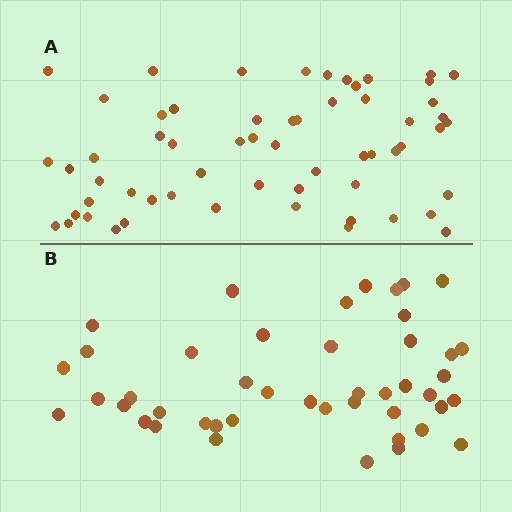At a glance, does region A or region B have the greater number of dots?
Region A (the top region) has more dots.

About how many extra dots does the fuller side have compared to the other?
Region A has approximately 15 more dots than region B.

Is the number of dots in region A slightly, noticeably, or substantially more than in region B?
Region A has noticeably more, but not dramatically so. The ratio is roughly 1.3 to 1.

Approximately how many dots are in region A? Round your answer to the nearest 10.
About 60 dots.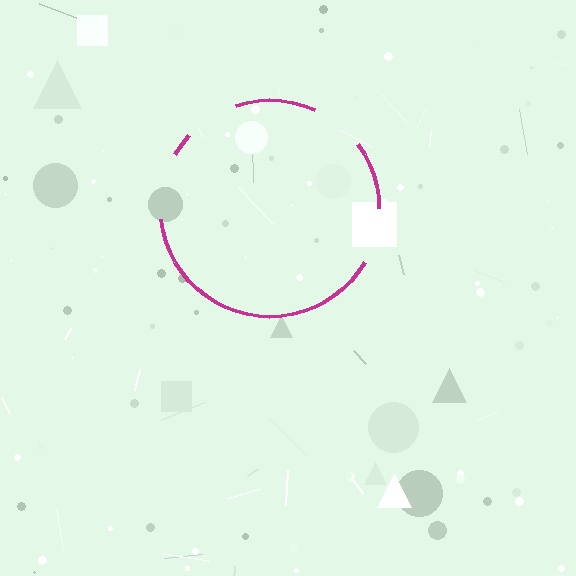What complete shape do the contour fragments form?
The contour fragments form a circle.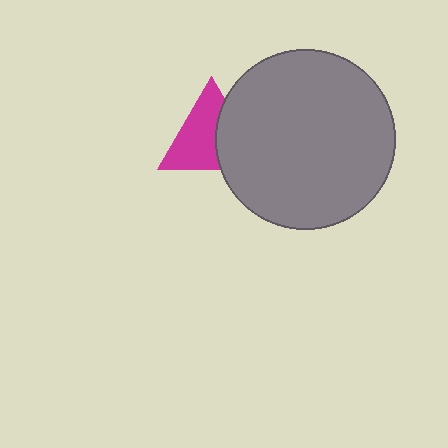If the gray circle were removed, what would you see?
You would see the complete magenta triangle.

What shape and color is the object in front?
The object in front is a gray circle.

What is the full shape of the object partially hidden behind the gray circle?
The partially hidden object is a magenta triangle.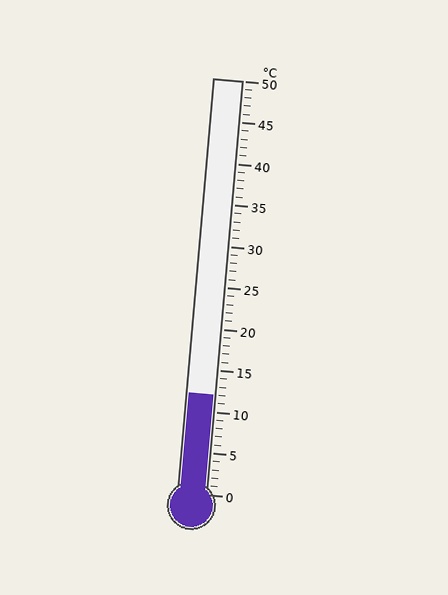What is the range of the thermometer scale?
The thermometer scale ranges from 0°C to 50°C.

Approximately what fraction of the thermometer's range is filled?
The thermometer is filled to approximately 25% of its range.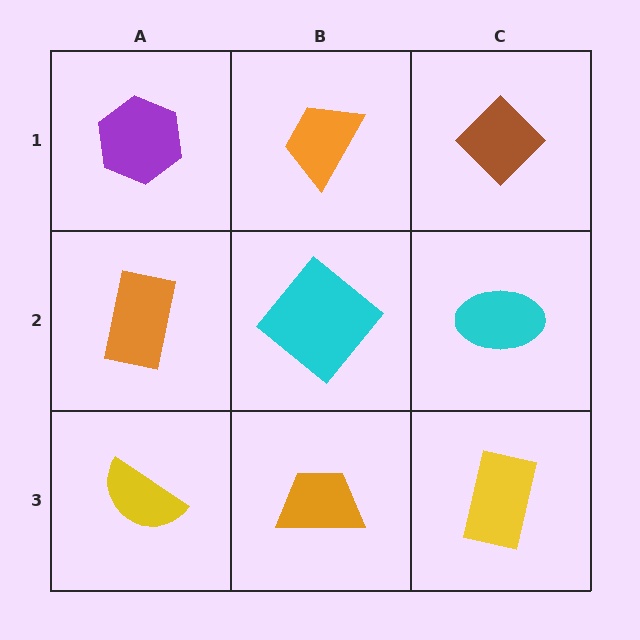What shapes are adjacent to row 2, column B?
An orange trapezoid (row 1, column B), an orange trapezoid (row 3, column B), an orange rectangle (row 2, column A), a cyan ellipse (row 2, column C).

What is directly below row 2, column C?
A yellow rectangle.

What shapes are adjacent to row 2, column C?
A brown diamond (row 1, column C), a yellow rectangle (row 3, column C), a cyan diamond (row 2, column B).